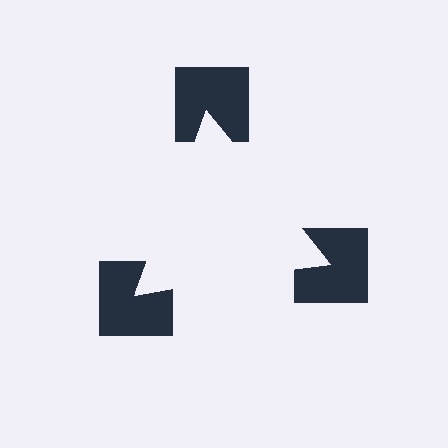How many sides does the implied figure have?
3 sides.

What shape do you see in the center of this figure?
An illusory triangle — its edges are inferred from the aligned wedge cuts in the notched squares, not physically drawn.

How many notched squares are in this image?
There are 3 — one at each vertex of the illusory triangle.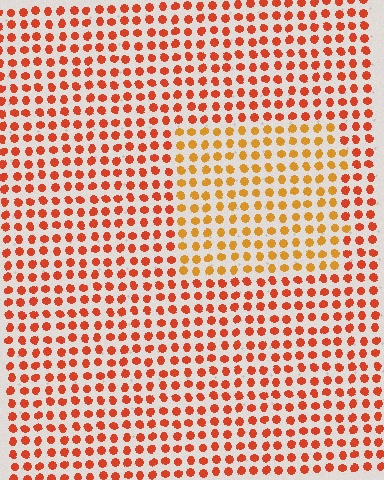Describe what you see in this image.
The image is filled with small red elements in a uniform arrangement. A rectangle-shaped region is visible where the elements are tinted to a slightly different hue, forming a subtle color boundary.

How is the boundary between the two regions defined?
The boundary is defined purely by a slight shift in hue (about 29 degrees). Spacing, size, and orientation are identical on both sides.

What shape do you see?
I see a rectangle.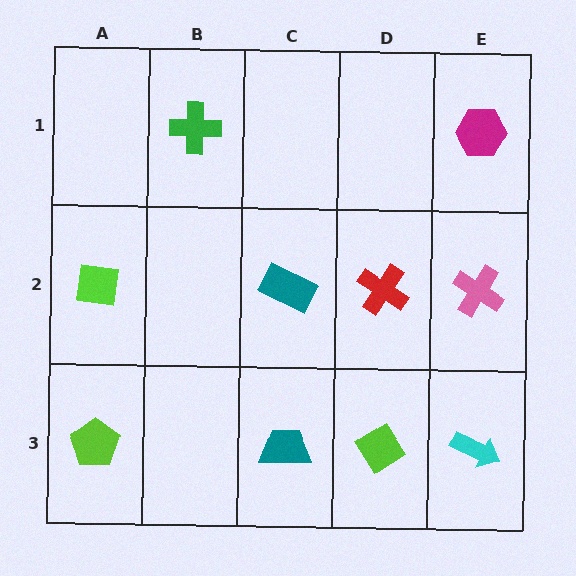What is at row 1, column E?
A magenta hexagon.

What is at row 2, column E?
A pink cross.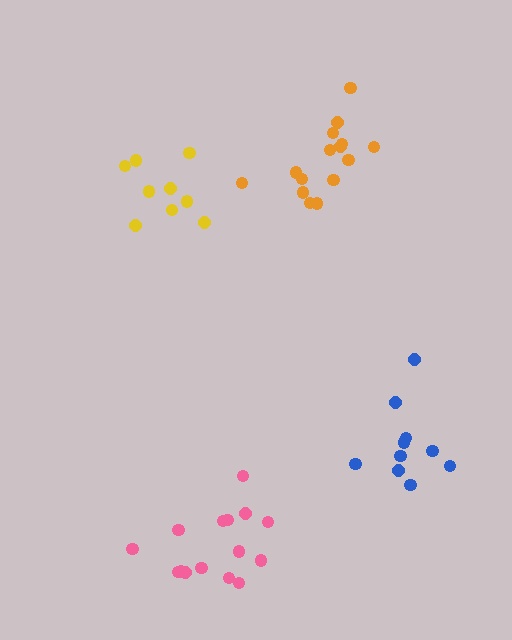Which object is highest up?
The orange cluster is topmost.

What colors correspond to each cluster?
The clusters are colored: yellow, pink, blue, orange.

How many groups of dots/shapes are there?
There are 4 groups.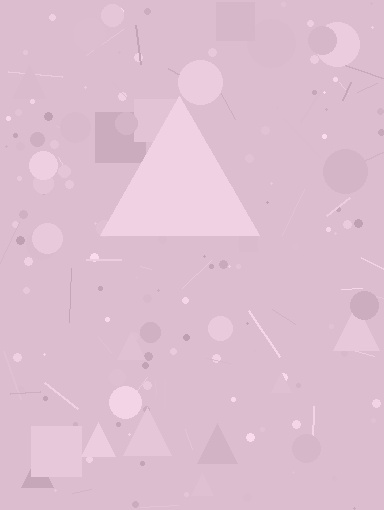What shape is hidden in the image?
A triangle is hidden in the image.